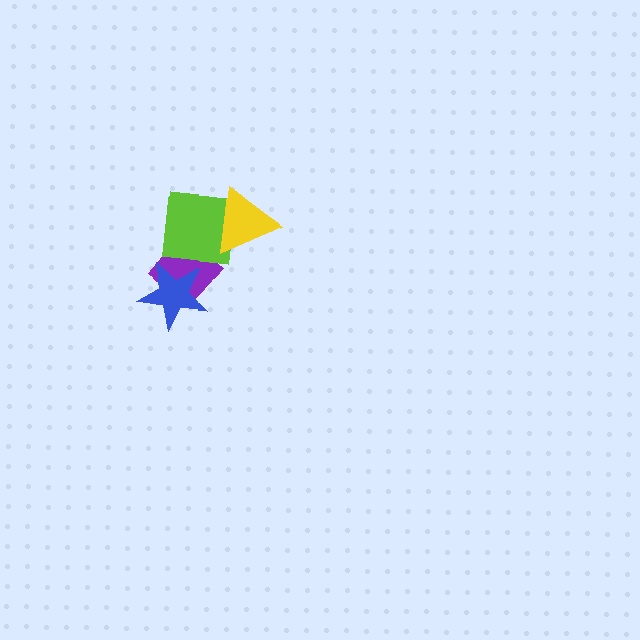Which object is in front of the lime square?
The yellow triangle is in front of the lime square.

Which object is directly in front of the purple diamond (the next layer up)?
The blue star is directly in front of the purple diamond.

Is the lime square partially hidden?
Yes, it is partially covered by another shape.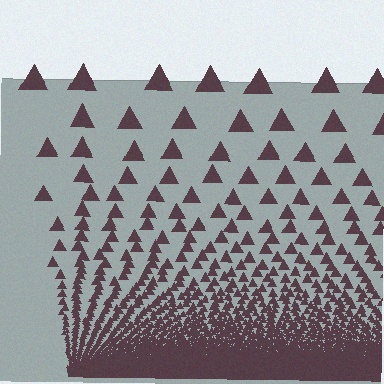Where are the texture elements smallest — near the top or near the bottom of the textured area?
Near the bottom.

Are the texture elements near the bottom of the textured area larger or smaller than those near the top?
Smaller. The gradient is inverted — elements near the bottom are smaller and denser.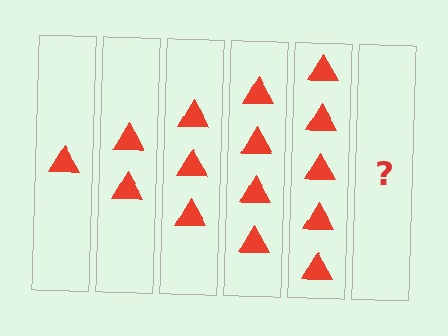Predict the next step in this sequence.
The next step is 6 triangles.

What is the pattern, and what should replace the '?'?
The pattern is that each step adds one more triangle. The '?' should be 6 triangles.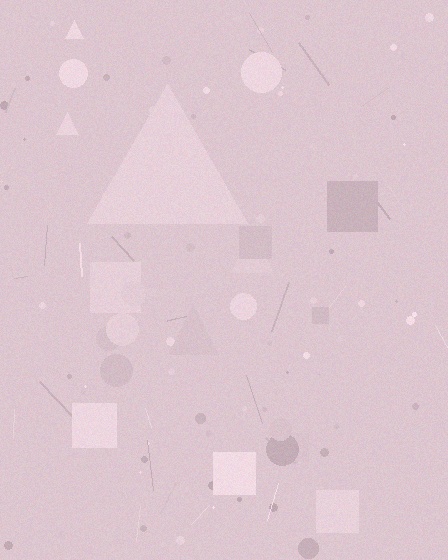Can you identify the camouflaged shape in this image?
The camouflaged shape is a triangle.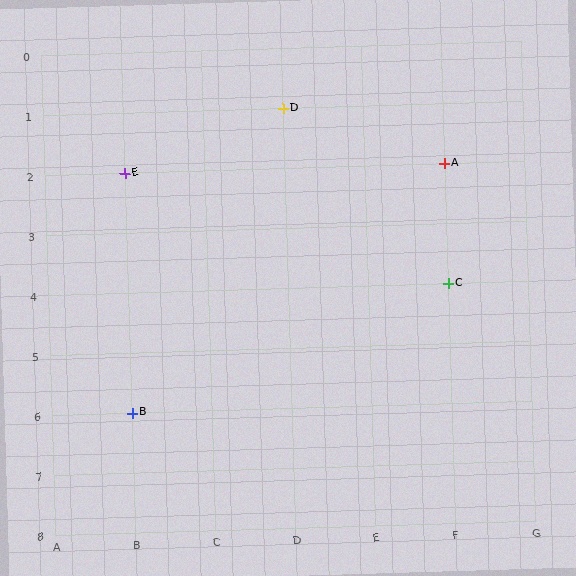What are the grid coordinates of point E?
Point E is at grid coordinates (B, 2).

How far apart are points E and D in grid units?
Points E and D are 2 columns and 1 row apart (about 2.2 grid units diagonally).